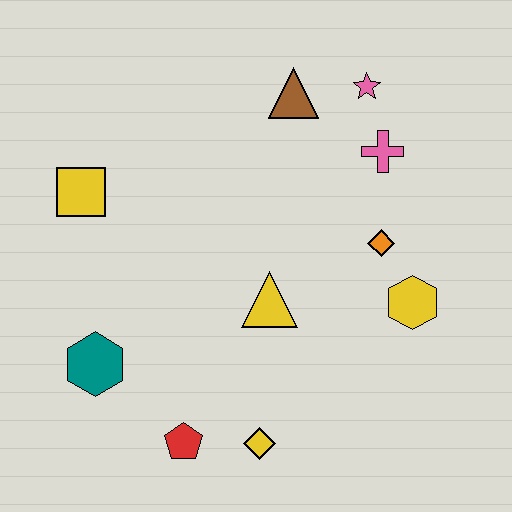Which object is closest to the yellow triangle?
The orange diamond is closest to the yellow triangle.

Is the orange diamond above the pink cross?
No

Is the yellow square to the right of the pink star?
No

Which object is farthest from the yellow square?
The yellow hexagon is farthest from the yellow square.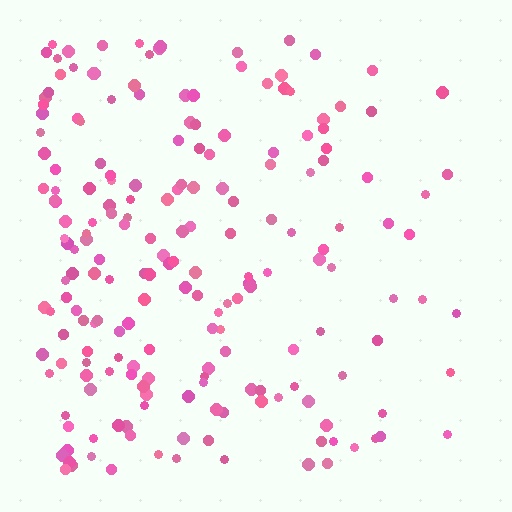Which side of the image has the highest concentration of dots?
The left.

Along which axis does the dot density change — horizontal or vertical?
Horizontal.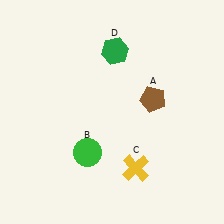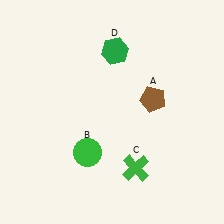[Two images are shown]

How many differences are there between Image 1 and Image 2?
There is 1 difference between the two images.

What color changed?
The cross (C) changed from yellow in Image 1 to green in Image 2.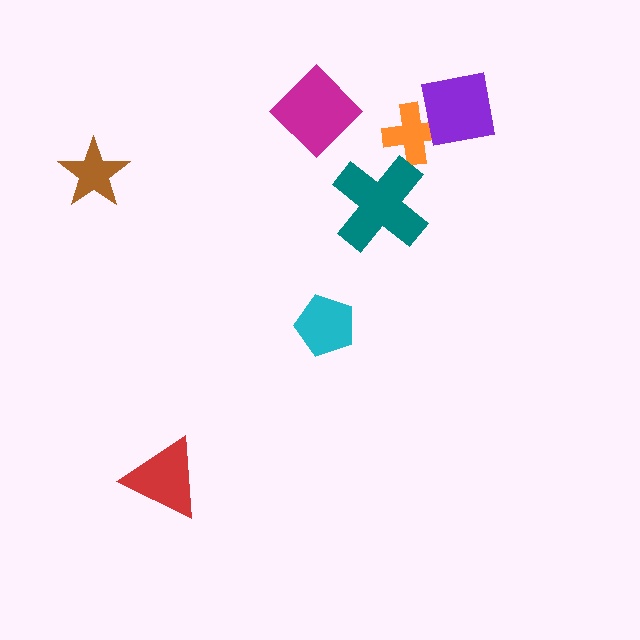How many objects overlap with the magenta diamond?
0 objects overlap with the magenta diamond.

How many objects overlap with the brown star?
0 objects overlap with the brown star.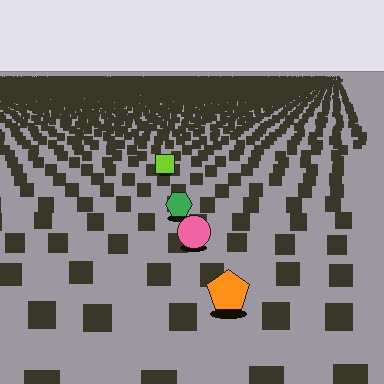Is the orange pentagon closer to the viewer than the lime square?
Yes. The orange pentagon is closer — you can tell from the texture gradient: the ground texture is coarser near it.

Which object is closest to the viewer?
The orange pentagon is closest. The texture marks near it are larger and more spread out.